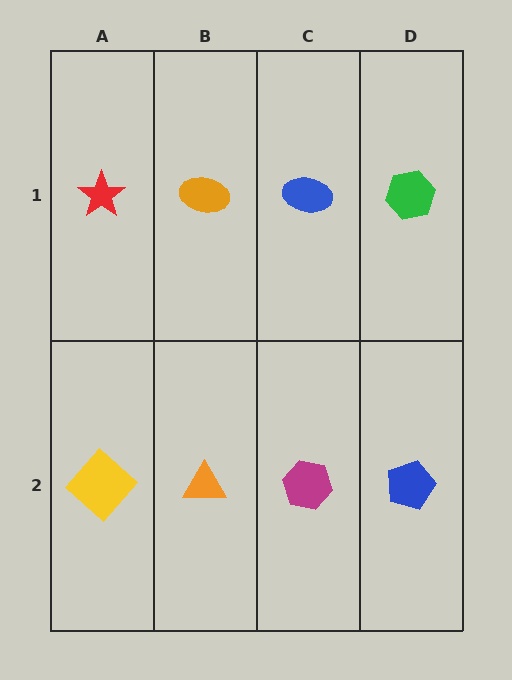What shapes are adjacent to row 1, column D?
A blue pentagon (row 2, column D), a blue ellipse (row 1, column C).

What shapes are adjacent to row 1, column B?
An orange triangle (row 2, column B), a red star (row 1, column A), a blue ellipse (row 1, column C).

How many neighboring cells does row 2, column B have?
3.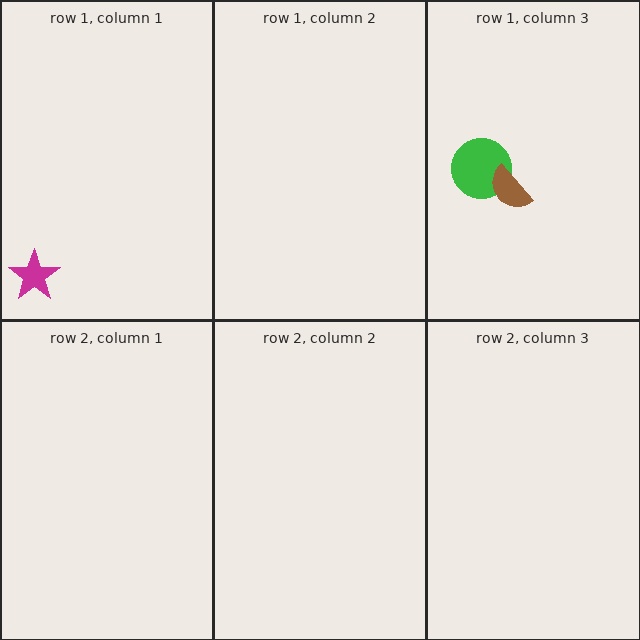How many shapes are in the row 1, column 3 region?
2.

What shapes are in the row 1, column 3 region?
The green circle, the brown semicircle.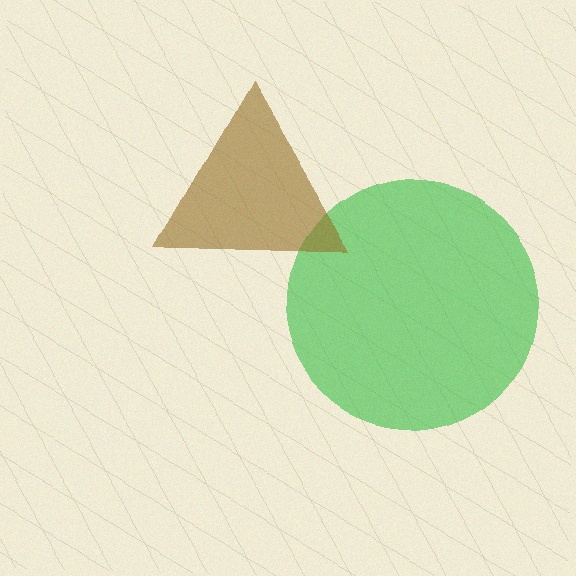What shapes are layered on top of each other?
The layered shapes are: a green circle, a brown triangle.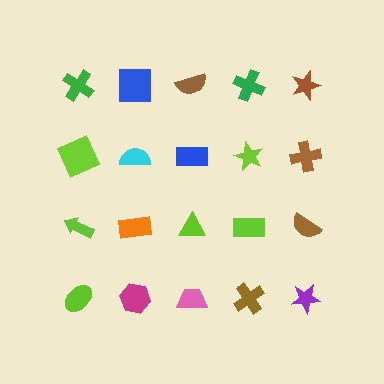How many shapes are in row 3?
5 shapes.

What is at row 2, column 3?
A blue rectangle.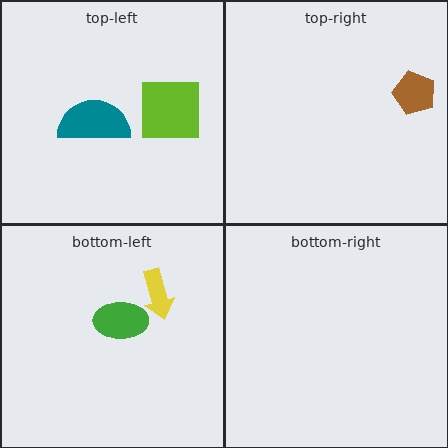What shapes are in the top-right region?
The brown pentagon.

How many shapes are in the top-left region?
2.